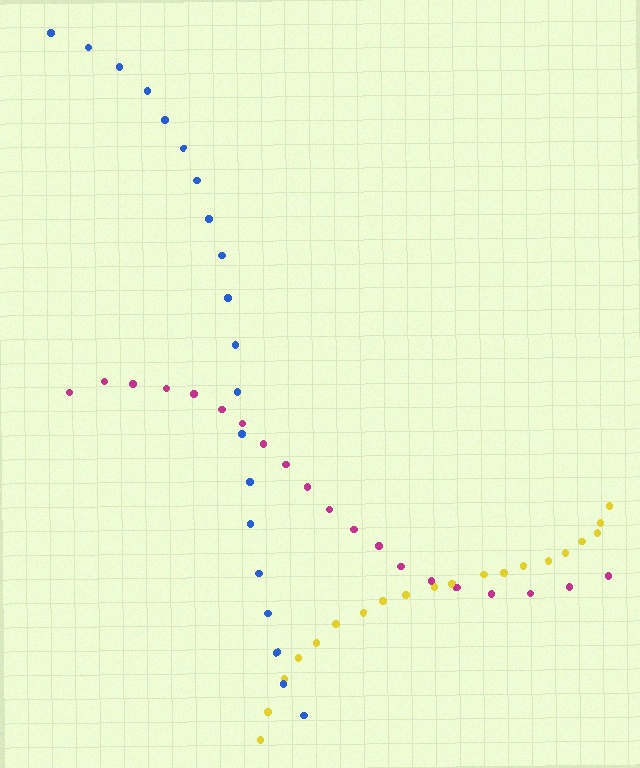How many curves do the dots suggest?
There are 3 distinct paths.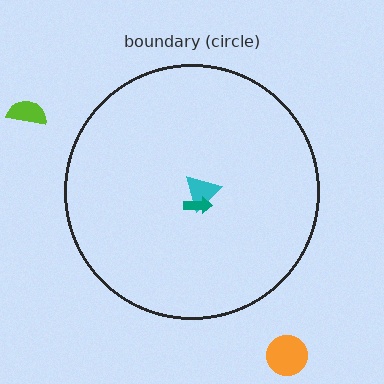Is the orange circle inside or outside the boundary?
Outside.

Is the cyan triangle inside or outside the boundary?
Inside.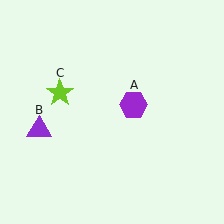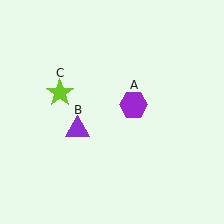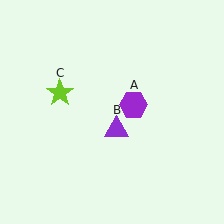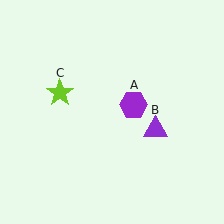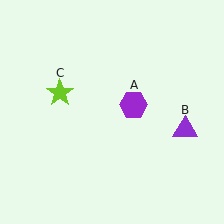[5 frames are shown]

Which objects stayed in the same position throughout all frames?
Purple hexagon (object A) and lime star (object C) remained stationary.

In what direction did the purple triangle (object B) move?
The purple triangle (object B) moved right.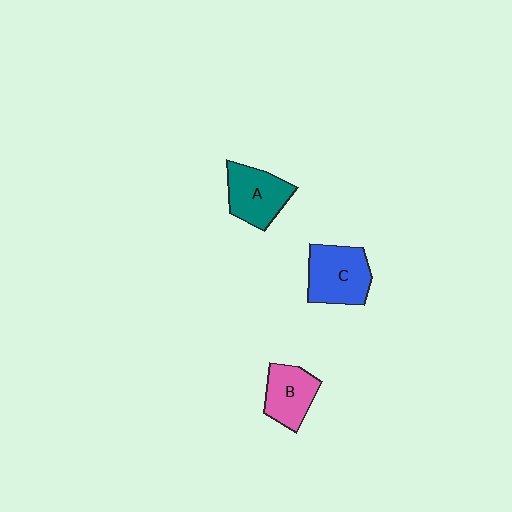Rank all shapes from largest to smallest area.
From largest to smallest: C (blue), A (teal), B (pink).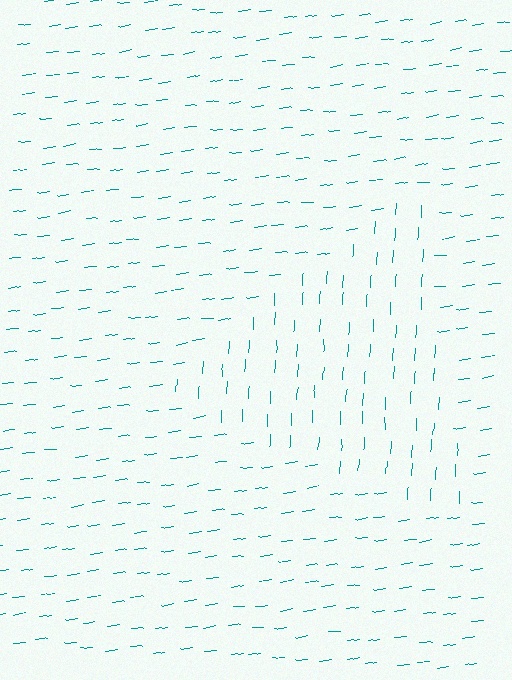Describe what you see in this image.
The image is filled with small teal line segments. A triangle region in the image has lines oriented differently from the surrounding lines, creating a visible texture boundary.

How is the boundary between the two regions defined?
The boundary is defined purely by a change in line orientation (approximately 80 degrees difference). All lines are the same color and thickness.